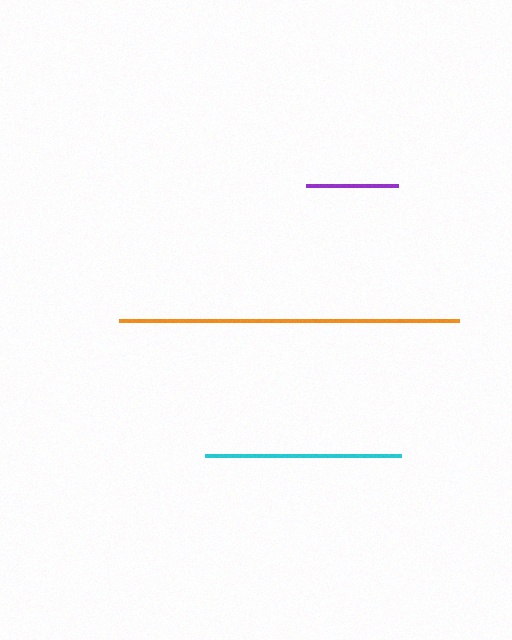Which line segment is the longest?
The orange line is the longest at approximately 340 pixels.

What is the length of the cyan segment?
The cyan segment is approximately 196 pixels long.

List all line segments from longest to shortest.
From longest to shortest: orange, cyan, purple.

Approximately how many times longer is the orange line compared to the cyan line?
The orange line is approximately 1.7 times the length of the cyan line.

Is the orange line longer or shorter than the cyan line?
The orange line is longer than the cyan line.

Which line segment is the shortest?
The purple line is the shortest at approximately 92 pixels.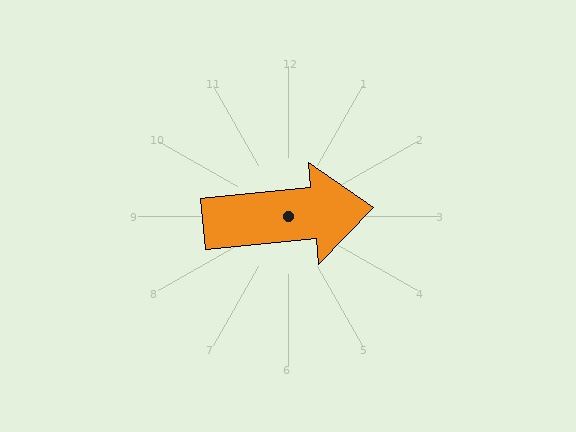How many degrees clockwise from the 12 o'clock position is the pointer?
Approximately 84 degrees.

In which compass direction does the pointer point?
East.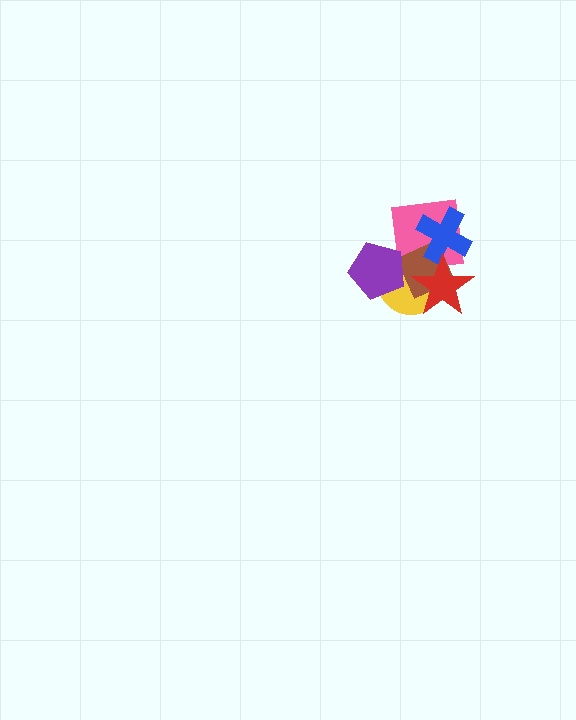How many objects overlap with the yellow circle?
4 objects overlap with the yellow circle.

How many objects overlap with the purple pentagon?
3 objects overlap with the purple pentagon.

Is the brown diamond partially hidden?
Yes, it is partially covered by another shape.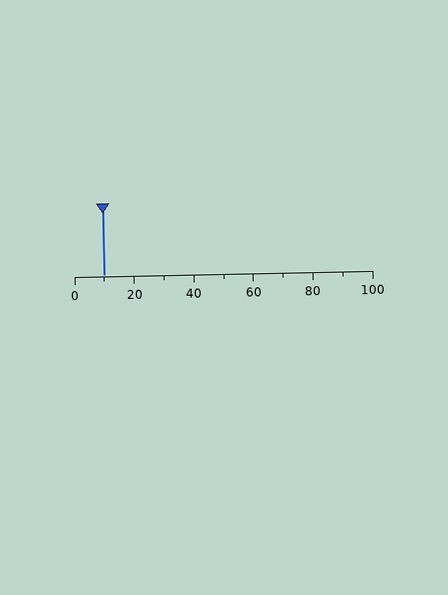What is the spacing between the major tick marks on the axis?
The major ticks are spaced 20 apart.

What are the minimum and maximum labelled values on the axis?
The axis runs from 0 to 100.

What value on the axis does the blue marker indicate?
The marker indicates approximately 10.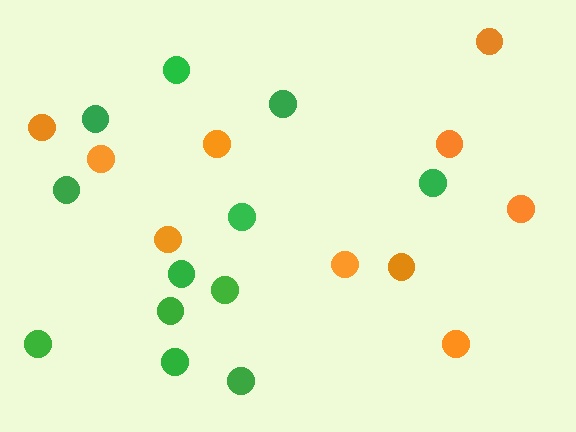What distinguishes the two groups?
There are 2 groups: one group of orange circles (10) and one group of green circles (12).